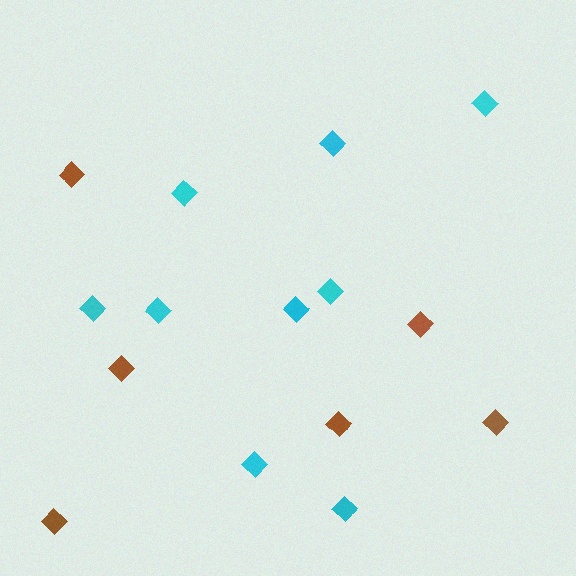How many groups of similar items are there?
There are 2 groups: one group of brown diamonds (6) and one group of cyan diamonds (9).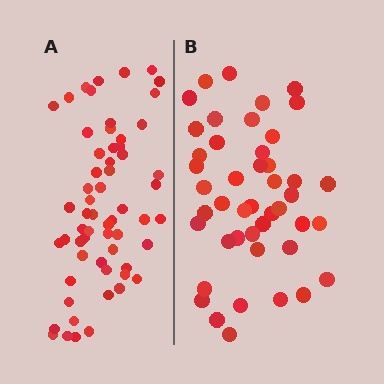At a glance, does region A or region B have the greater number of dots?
Region A (the left region) has more dots.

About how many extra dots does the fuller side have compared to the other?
Region A has approximately 15 more dots than region B.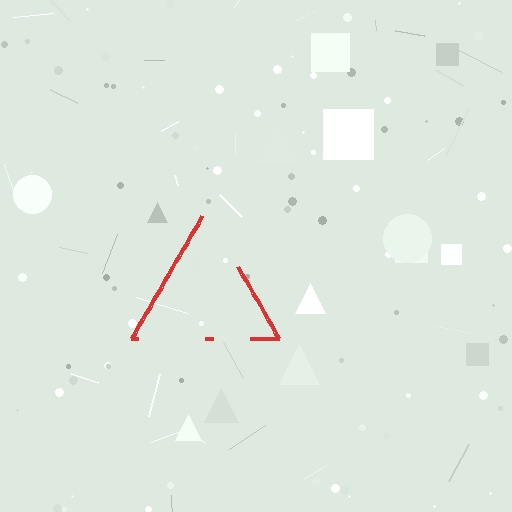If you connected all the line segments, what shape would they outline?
They would outline a triangle.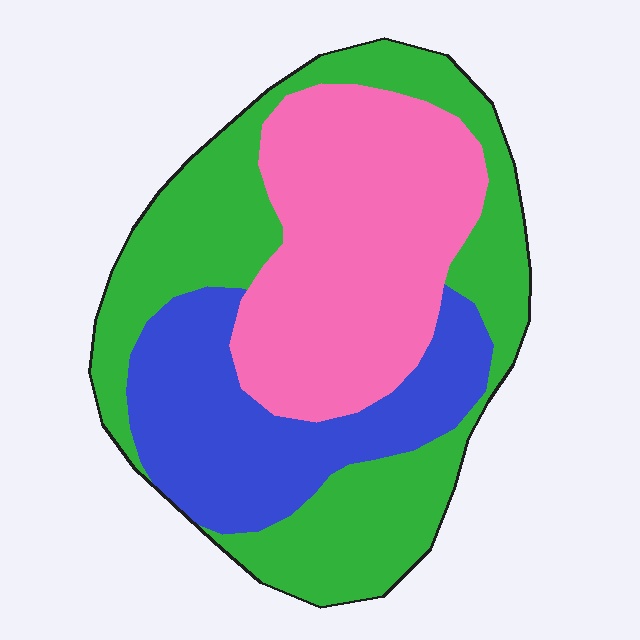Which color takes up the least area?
Blue, at roughly 25%.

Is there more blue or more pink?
Pink.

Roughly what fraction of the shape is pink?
Pink covers roughly 35% of the shape.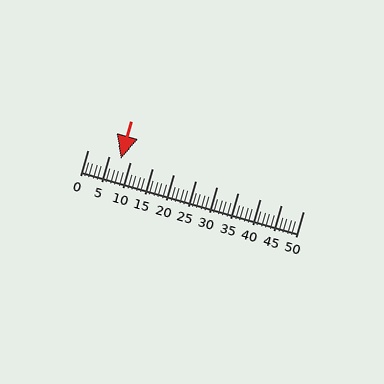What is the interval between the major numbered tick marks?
The major tick marks are spaced 5 units apart.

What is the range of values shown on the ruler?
The ruler shows values from 0 to 50.